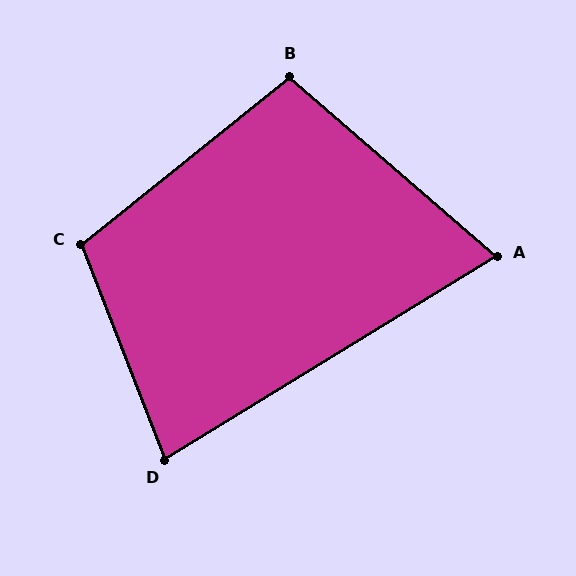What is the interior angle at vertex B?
Approximately 100 degrees (obtuse).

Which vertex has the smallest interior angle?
A, at approximately 72 degrees.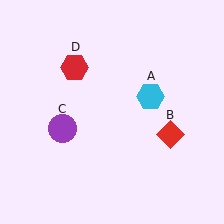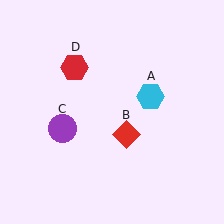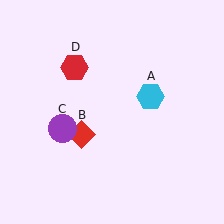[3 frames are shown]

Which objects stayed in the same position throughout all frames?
Cyan hexagon (object A) and purple circle (object C) and red hexagon (object D) remained stationary.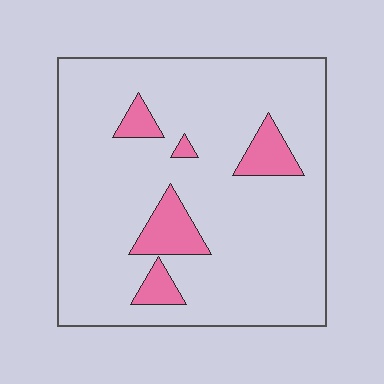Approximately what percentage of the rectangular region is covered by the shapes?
Approximately 10%.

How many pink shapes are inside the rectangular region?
5.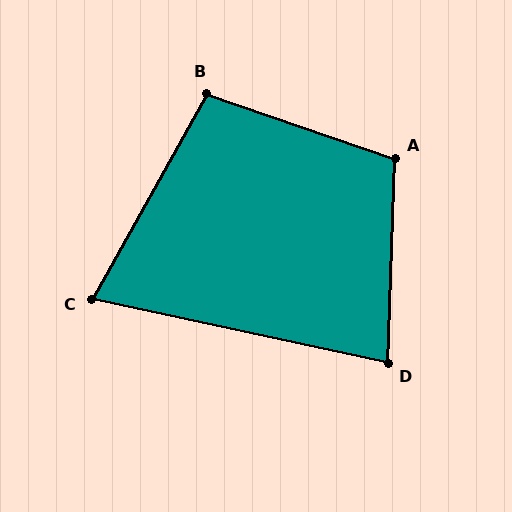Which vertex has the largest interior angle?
A, at approximately 107 degrees.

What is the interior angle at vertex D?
Approximately 80 degrees (acute).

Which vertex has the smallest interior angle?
C, at approximately 73 degrees.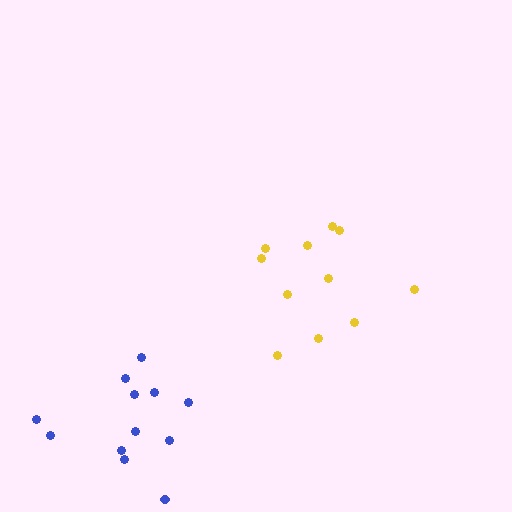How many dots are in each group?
Group 1: 11 dots, Group 2: 12 dots (23 total).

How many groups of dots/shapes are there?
There are 2 groups.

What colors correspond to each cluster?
The clusters are colored: yellow, blue.